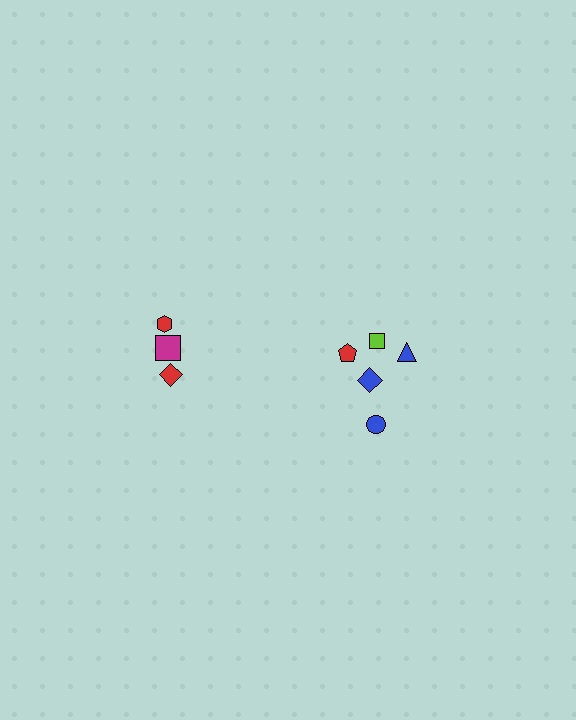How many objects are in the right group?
There are 5 objects.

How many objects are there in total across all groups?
There are 8 objects.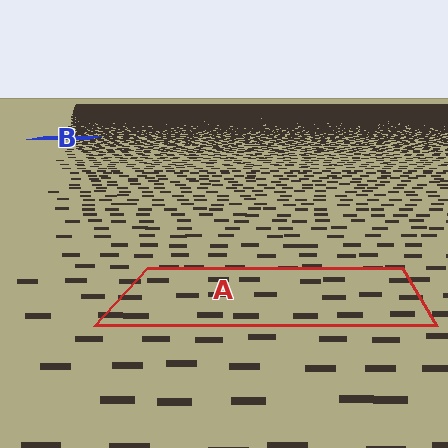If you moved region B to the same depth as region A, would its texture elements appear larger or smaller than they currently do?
They would appear larger. At a closer depth, the same texture elements are projected at a bigger on-screen size.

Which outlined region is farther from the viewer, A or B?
Region B is farther from the viewer — the texture elements inside it appear smaller and more densely packed.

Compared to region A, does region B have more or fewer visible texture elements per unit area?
Region B has more texture elements per unit area — they are packed more densely because it is farther away.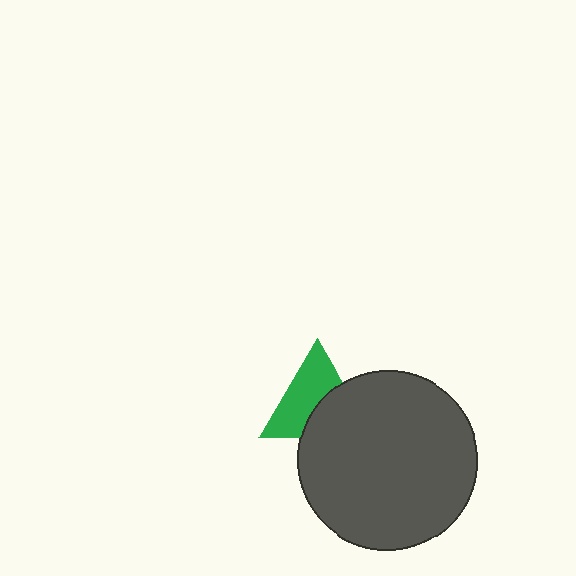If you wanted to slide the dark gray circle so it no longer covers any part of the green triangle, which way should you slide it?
Slide it toward the lower-right — that is the most direct way to separate the two shapes.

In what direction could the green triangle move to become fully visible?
The green triangle could move toward the upper-left. That would shift it out from behind the dark gray circle entirely.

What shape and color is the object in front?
The object in front is a dark gray circle.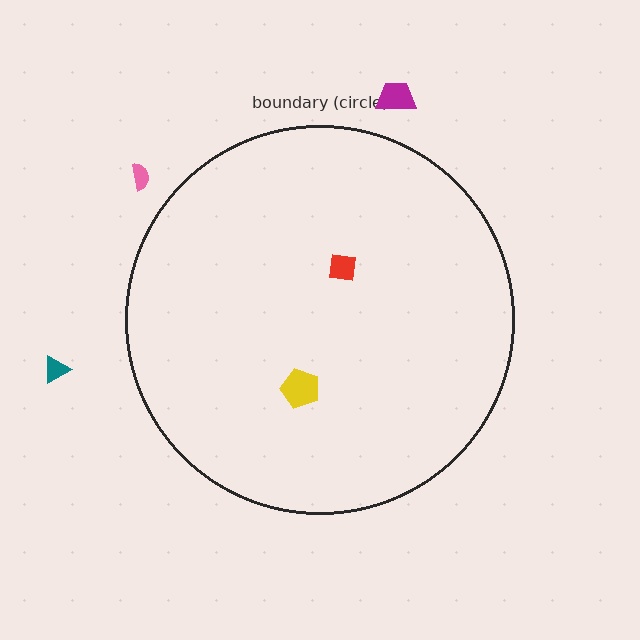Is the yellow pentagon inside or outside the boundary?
Inside.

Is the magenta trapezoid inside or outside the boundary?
Outside.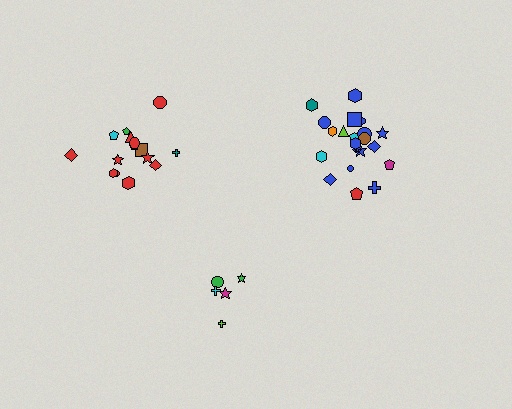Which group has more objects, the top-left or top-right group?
The top-right group.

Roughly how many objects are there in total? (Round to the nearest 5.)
Roughly 40 objects in total.